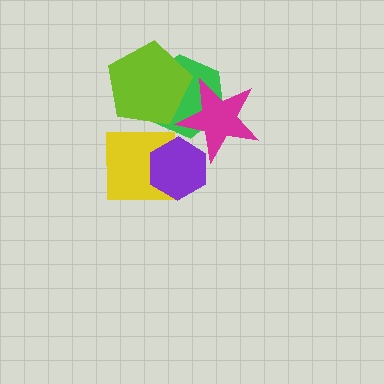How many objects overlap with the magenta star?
3 objects overlap with the magenta star.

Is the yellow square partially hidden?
Yes, it is partially covered by another shape.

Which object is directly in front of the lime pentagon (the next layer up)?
The magenta star is directly in front of the lime pentagon.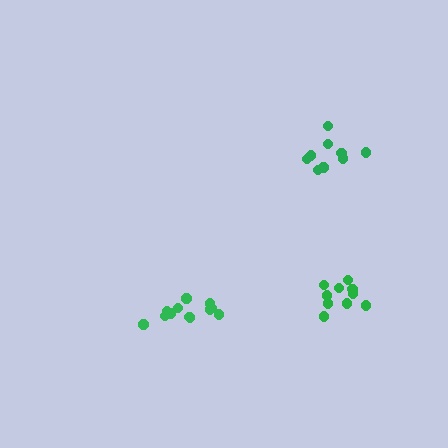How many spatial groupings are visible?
There are 3 spatial groupings.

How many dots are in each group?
Group 1: 12 dots, Group 2: 9 dots, Group 3: 10 dots (31 total).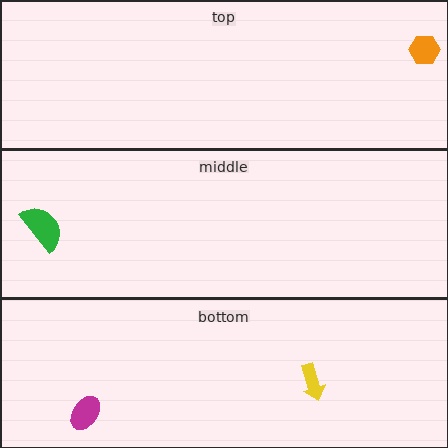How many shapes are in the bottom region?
2.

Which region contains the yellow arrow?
The bottom region.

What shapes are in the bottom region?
The magenta ellipse, the yellow arrow.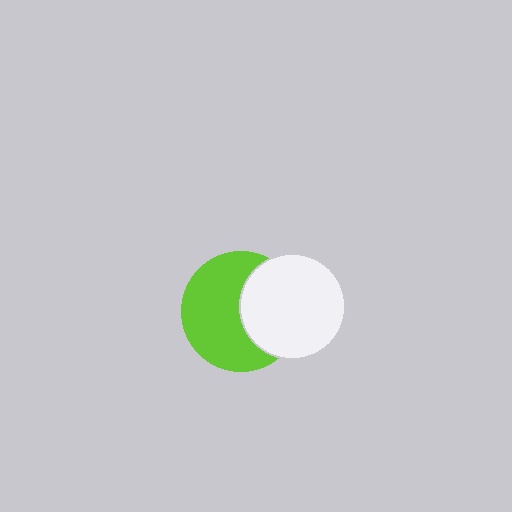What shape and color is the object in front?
The object in front is a white circle.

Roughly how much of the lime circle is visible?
About half of it is visible (roughly 61%).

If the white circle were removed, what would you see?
You would see the complete lime circle.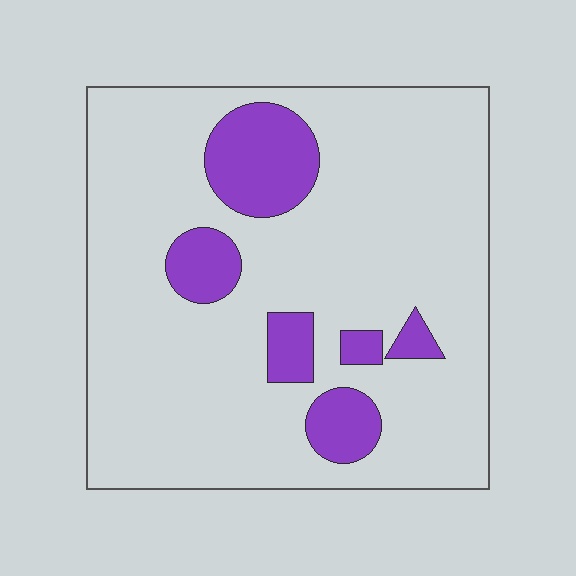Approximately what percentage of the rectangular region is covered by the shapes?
Approximately 15%.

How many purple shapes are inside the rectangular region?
6.